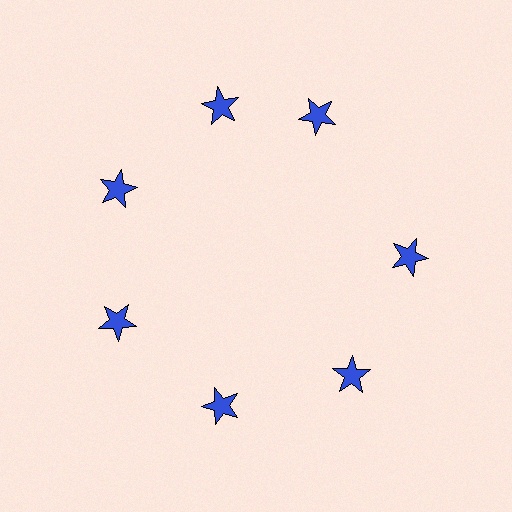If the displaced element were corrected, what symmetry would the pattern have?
It would have 7-fold rotational symmetry — the pattern would map onto itself every 51 degrees.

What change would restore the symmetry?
The symmetry would be restored by rotating it back into even spacing with its neighbors so that all 7 stars sit at equal angles and equal distance from the center.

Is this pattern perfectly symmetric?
No. The 7 blue stars are arranged in a ring, but one element near the 1 o'clock position is rotated out of alignment along the ring, breaking the 7-fold rotational symmetry.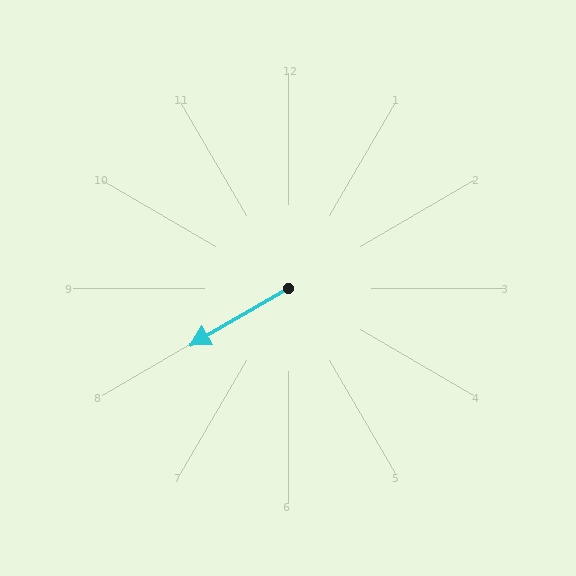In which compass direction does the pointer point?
Southwest.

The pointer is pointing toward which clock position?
Roughly 8 o'clock.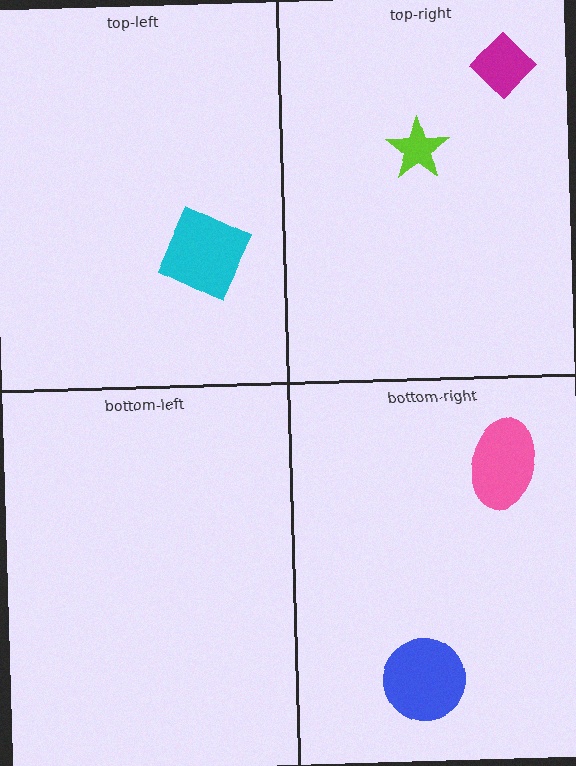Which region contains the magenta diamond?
The top-right region.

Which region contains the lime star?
The top-right region.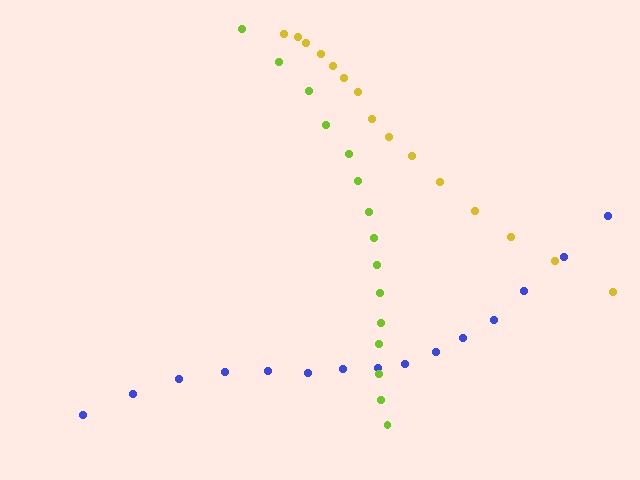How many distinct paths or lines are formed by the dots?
There are 3 distinct paths.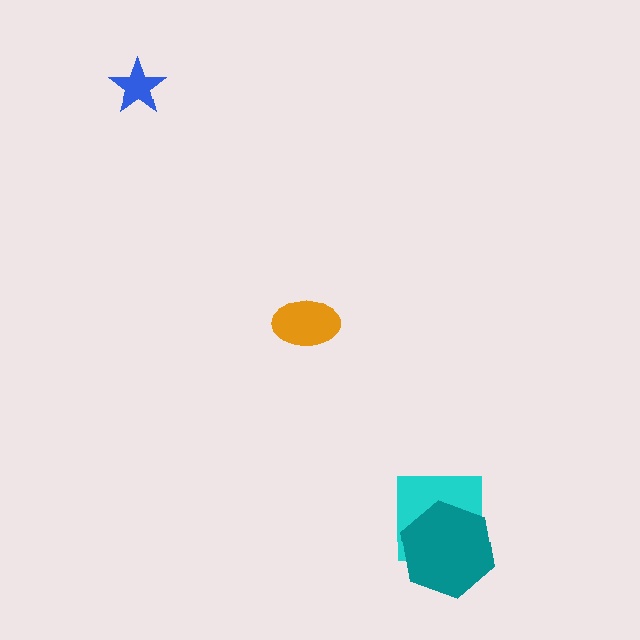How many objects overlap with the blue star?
0 objects overlap with the blue star.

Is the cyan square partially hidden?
Yes, it is partially covered by another shape.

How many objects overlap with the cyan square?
1 object overlaps with the cyan square.